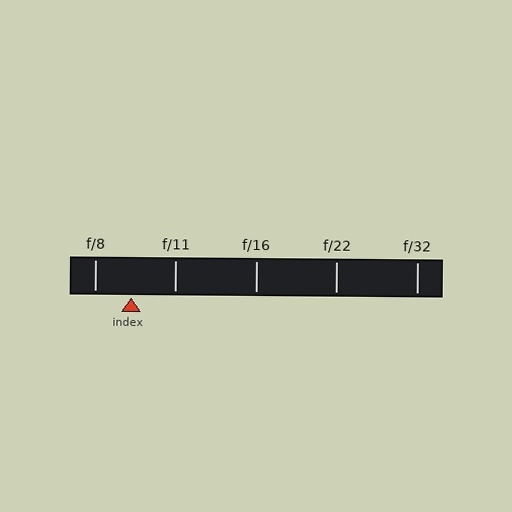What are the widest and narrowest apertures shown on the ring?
The widest aperture shown is f/8 and the narrowest is f/32.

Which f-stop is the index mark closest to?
The index mark is closest to f/8.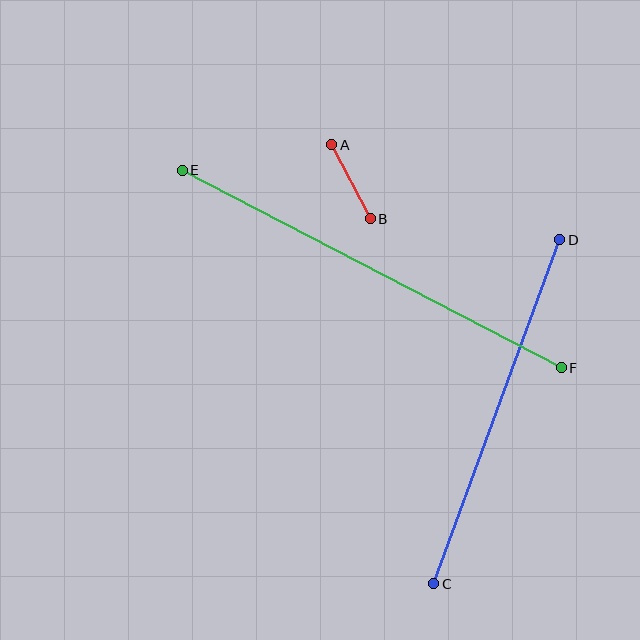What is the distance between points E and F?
The distance is approximately 428 pixels.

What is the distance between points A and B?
The distance is approximately 84 pixels.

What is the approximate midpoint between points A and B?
The midpoint is at approximately (351, 182) pixels.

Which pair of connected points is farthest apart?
Points E and F are farthest apart.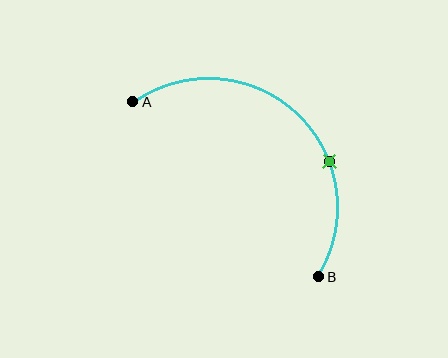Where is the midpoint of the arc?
The arc midpoint is the point on the curve farthest from the straight line joining A and B. It sits above and to the right of that line.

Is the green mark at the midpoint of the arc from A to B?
No. The green mark lies on the arc but is closer to endpoint B. The arc midpoint would be at the point on the curve equidistant along the arc from both A and B.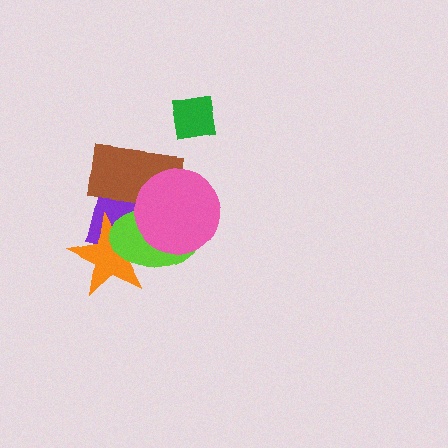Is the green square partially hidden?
No, no other shape covers it.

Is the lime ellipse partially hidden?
Yes, it is partially covered by another shape.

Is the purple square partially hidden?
Yes, it is partially covered by another shape.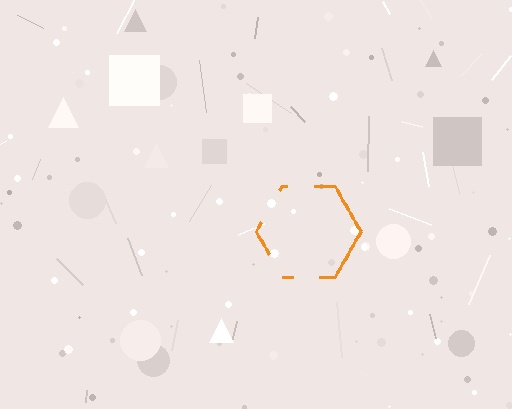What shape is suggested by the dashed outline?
The dashed outline suggests a hexagon.